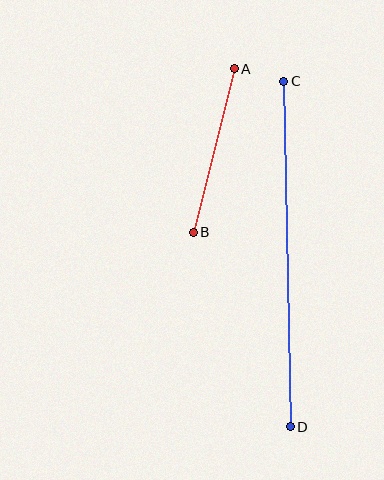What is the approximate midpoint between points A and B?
The midpoint is at approximately (214, 150) pixels.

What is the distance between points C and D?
The distance is approximately 346 pixels.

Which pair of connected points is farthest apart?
Points C and D are farthest apart.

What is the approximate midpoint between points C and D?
The midpoint is at approximately (287, 254) pixels.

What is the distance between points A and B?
The distance is approximately 169 pixels.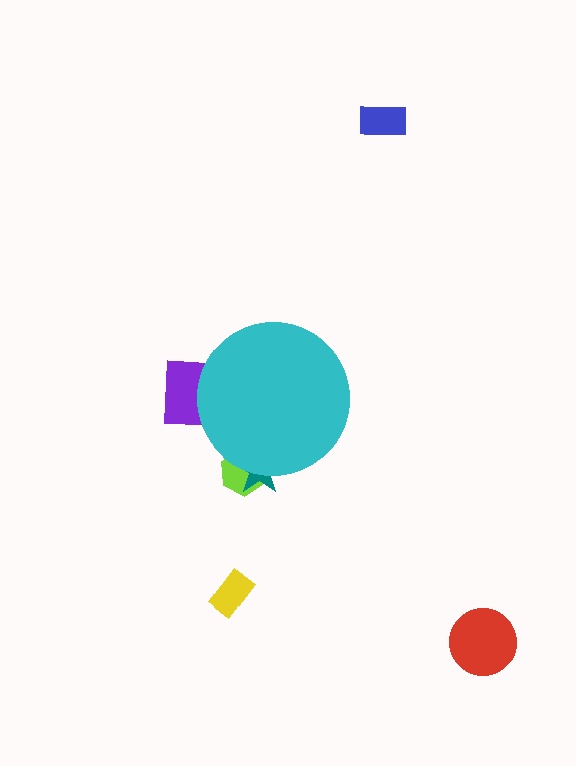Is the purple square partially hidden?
Yes, the purple square is partially hidden behind the cyan circle.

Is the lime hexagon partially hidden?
Yes, the lime hexagon is partially hidden behind the cyan circle.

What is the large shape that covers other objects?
A cyan circle.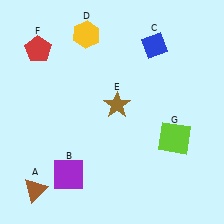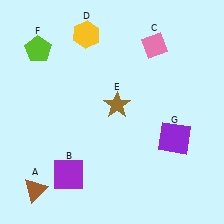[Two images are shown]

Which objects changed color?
C changed from blue to pink. F changed from red to lime. G changed from lime to purple.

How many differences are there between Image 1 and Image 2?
There are 3 differences between the two images.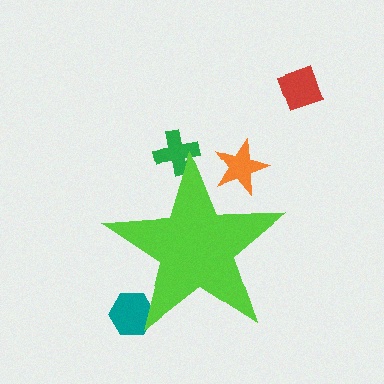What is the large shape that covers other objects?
A lime star.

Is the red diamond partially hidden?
No, the red diamond is fully visible.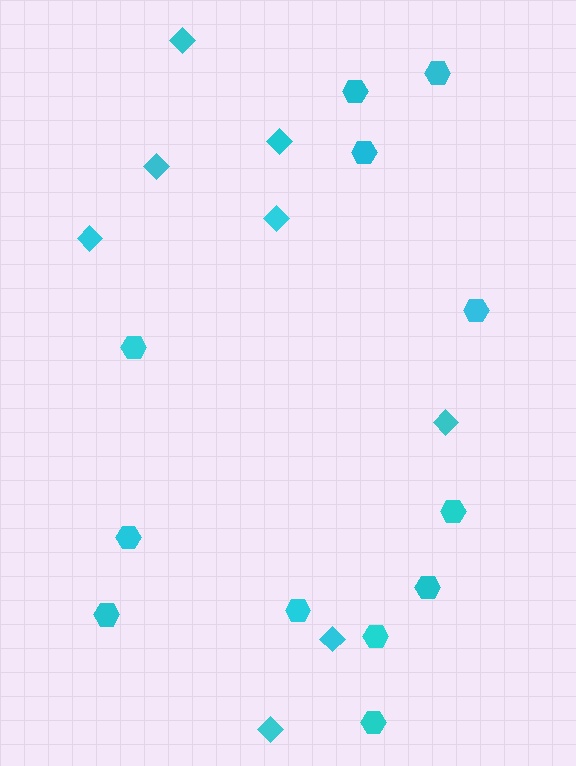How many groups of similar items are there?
There are 2 groups: one group of diamonds (8) and one group of hexagons (12).